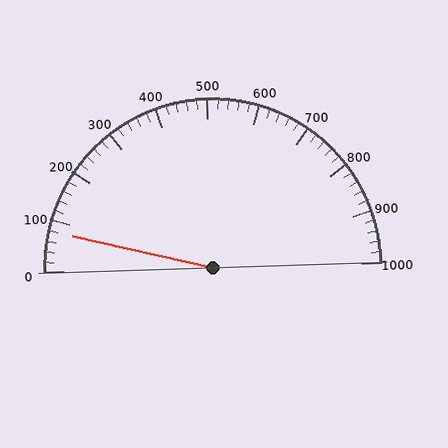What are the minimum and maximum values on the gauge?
The gauge ranges from 0 to 1000.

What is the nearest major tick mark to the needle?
The nearest major tick mark is 100.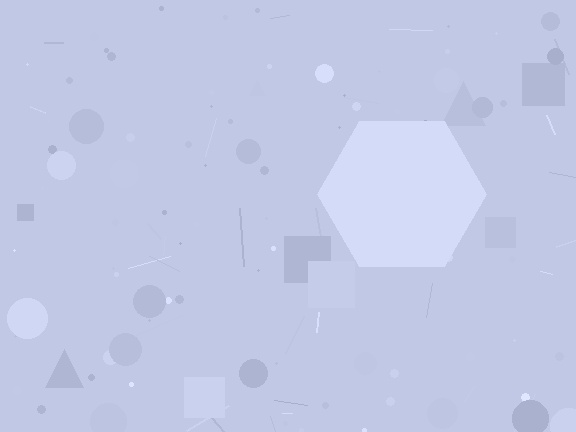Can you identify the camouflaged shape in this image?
The camouflaged shape is a hexagon.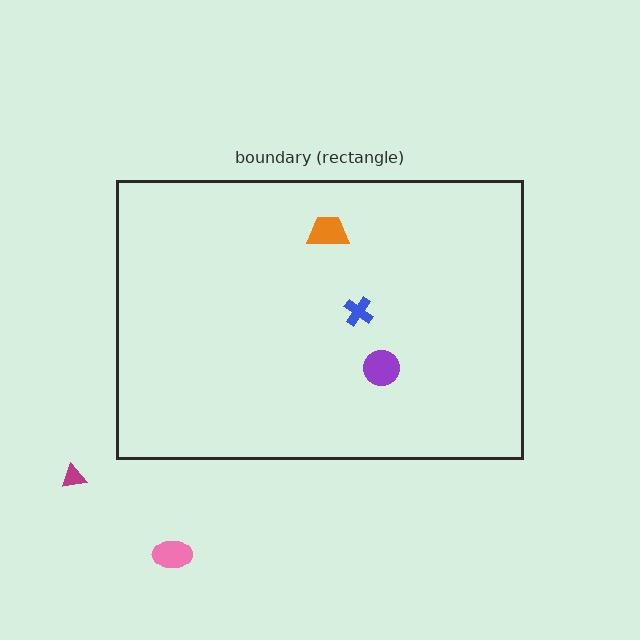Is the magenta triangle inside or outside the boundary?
Outside.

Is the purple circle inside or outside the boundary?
Inside.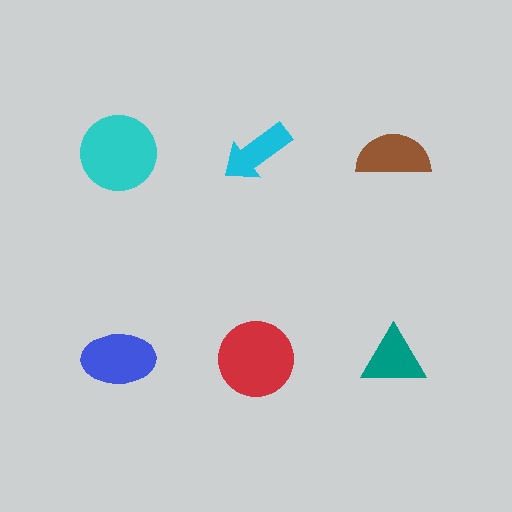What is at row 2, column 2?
A red circle.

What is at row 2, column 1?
A blue ellipse.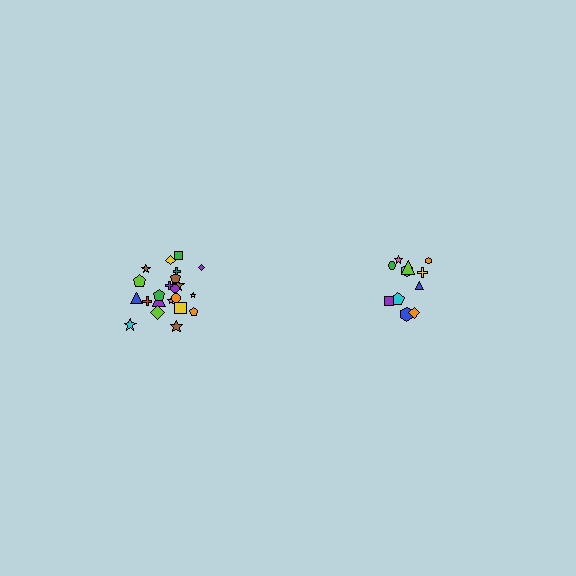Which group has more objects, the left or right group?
The left group.